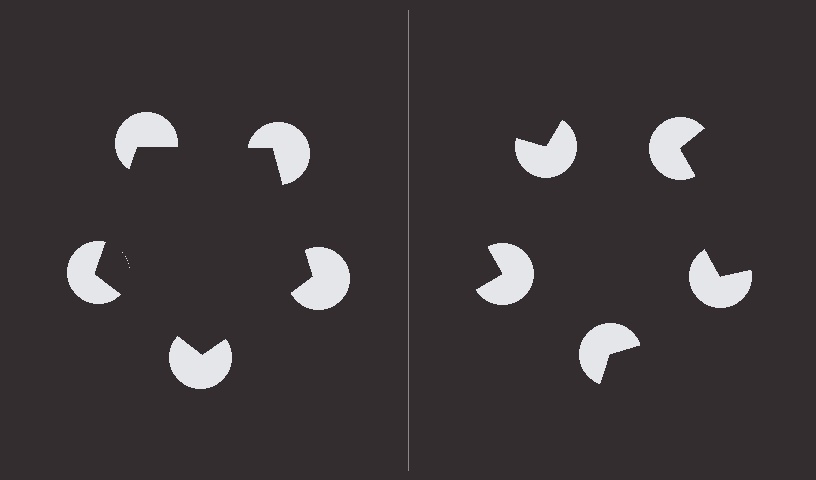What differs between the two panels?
The pac-man discs are positioned identically on both sides; only the wedge orientations differ. On the left they align to a pentagon; on the right they are misaligned.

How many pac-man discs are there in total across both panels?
10 — 5 on each side.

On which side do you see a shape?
An illusory pentagon appears on the left side. On the right side the wedge cuts are rotated, so no coherent shape forms.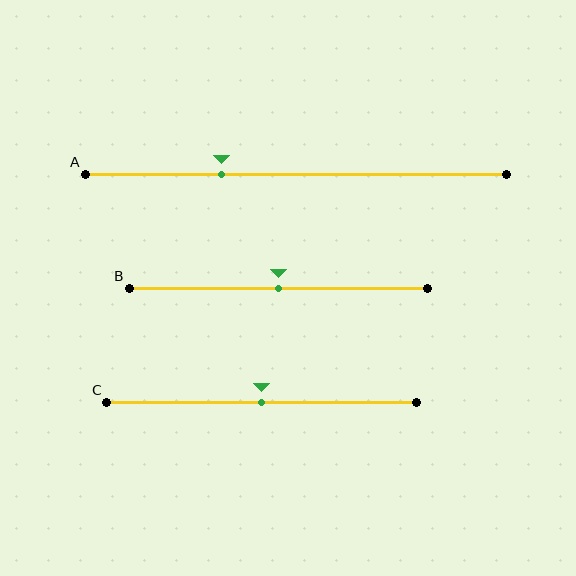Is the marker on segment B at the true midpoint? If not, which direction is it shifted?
Yes, the marker on segment B is at the true midpoint.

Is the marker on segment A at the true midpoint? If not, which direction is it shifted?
No, the marker on segment A is shifted to the left by about 18% of the segment length.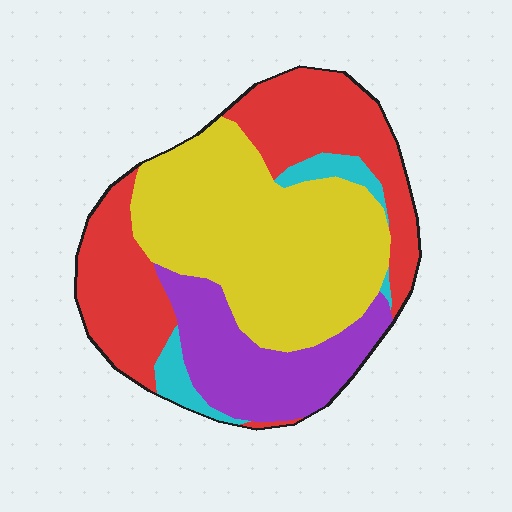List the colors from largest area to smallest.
From largest to smallest: yellow, red, purple, cyan.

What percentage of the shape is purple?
Purple takes up between a sixth and a third of the shape.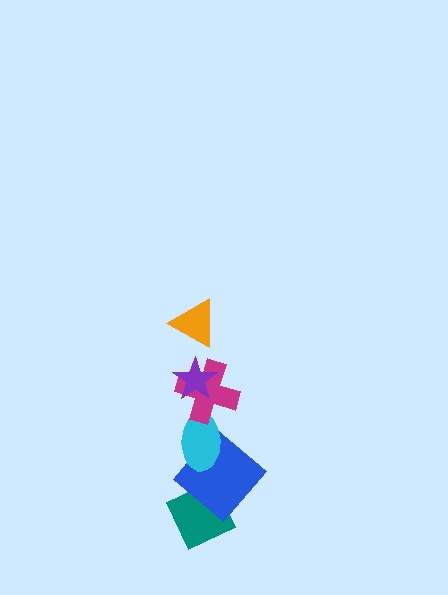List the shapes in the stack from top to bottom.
From top to bottom: the orange triangle, the purple star, the magenta cross, the cyan ellipse, the blue diamond, the teal diamond.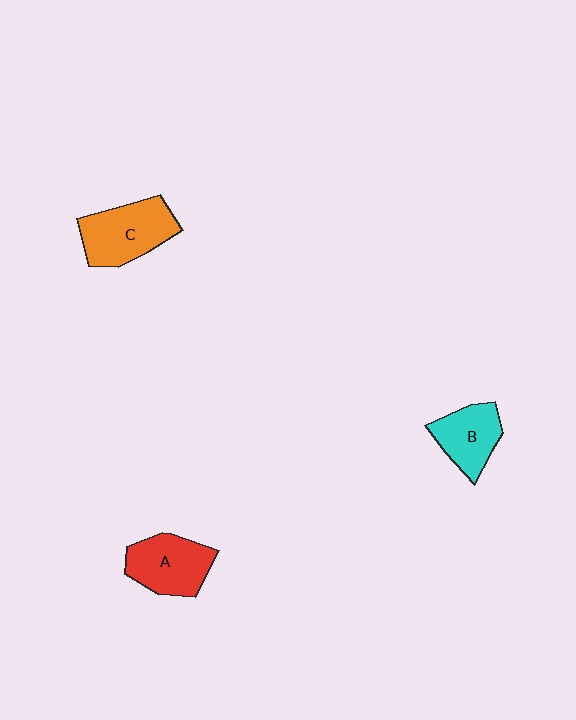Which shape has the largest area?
Shape C (orange).